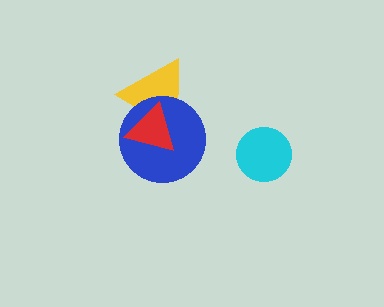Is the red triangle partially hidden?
No, no other shape covers it.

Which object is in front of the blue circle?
The red triangle is in front of the blue circle.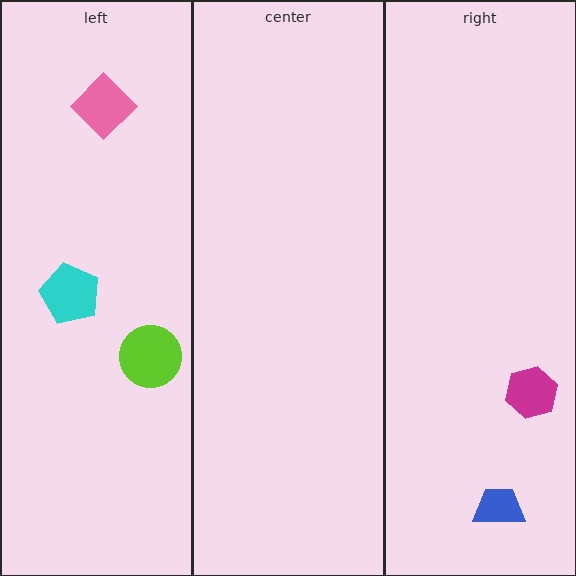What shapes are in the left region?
The cyan pentagon, the pink diamond, the lime circle.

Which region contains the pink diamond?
The left region.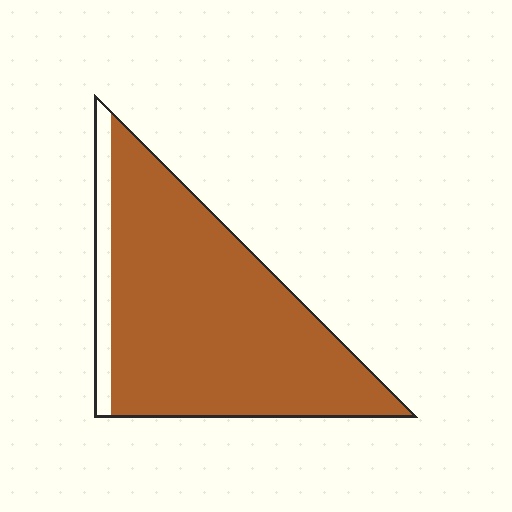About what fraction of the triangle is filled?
About nine tenths (9/10).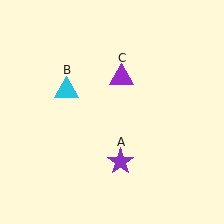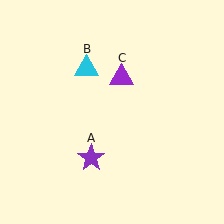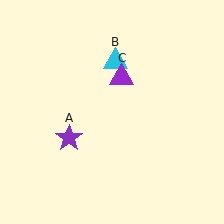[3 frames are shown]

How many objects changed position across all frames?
2 objects changed position: purple star (object A), cyan triangle (object B).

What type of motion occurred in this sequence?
The purple star (object A), cyan triangle (object B) rotated clockwise around the center of the scene.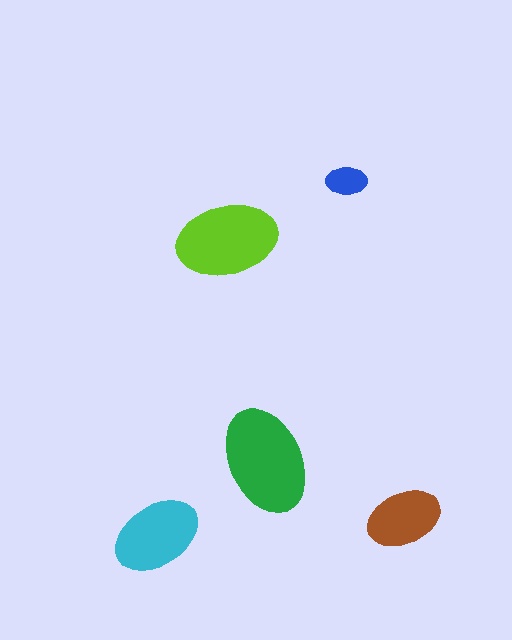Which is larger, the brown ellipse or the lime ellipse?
The lime one.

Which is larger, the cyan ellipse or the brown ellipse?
The cyan one.